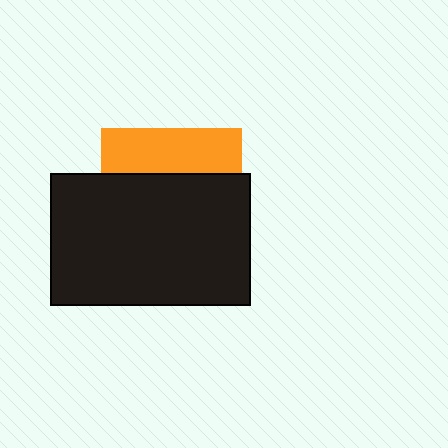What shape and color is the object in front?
The object in front is a black rectangle.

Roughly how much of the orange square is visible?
A small part of it is visible (roughly 32%).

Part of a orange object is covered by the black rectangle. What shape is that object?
It is a square.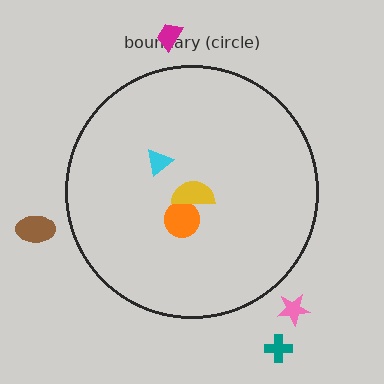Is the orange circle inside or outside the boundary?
Inside.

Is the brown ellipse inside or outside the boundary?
Outside.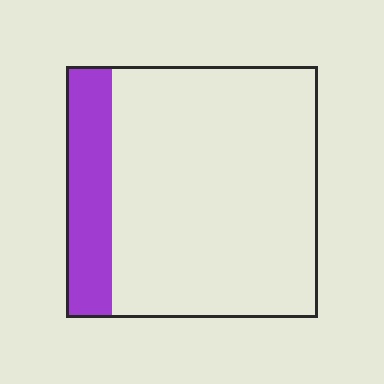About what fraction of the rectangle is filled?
About one sixth (1/6).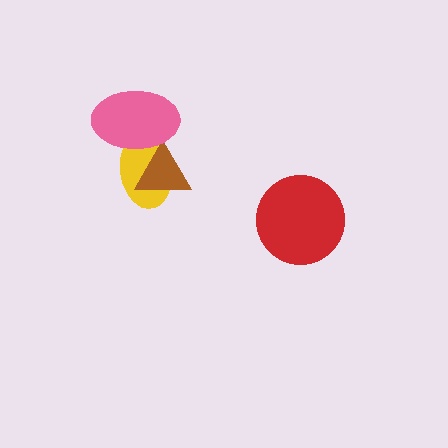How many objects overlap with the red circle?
0 objects overlap with the red circle.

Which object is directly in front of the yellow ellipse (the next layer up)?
The brown triangle is directly in front of the yellow ellipse.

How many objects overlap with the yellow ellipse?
2 objects overlap with the yellow ellipse.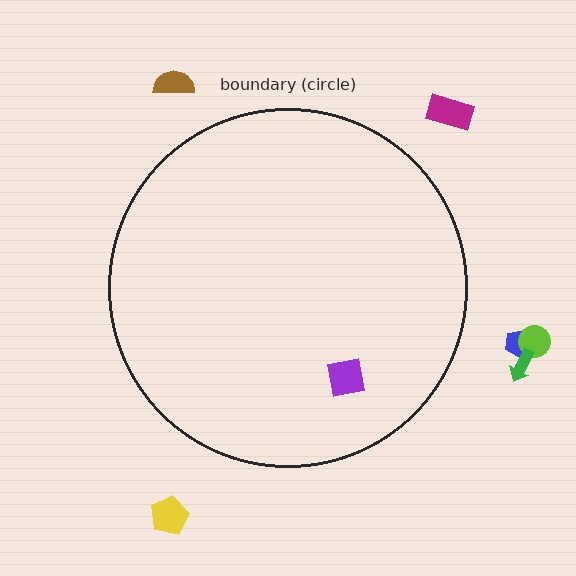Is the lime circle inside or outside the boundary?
Outside.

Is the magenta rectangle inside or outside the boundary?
Outside.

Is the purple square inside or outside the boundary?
Inside.